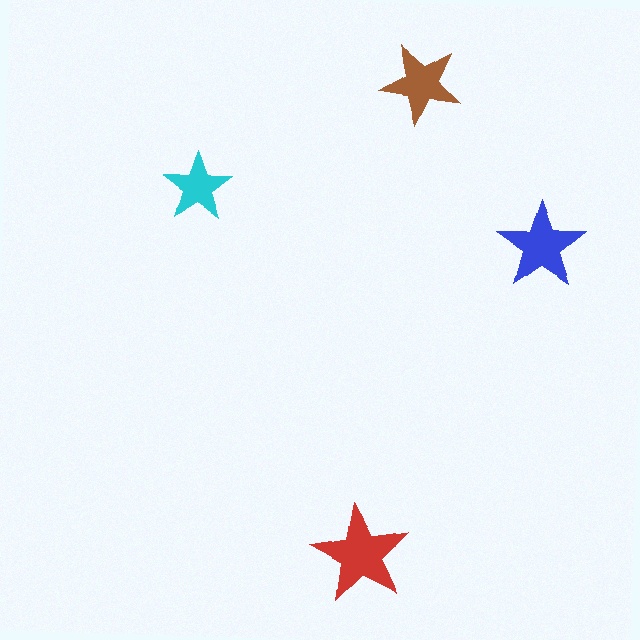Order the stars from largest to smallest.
the red one, the blue one, the brown one, the cyan one.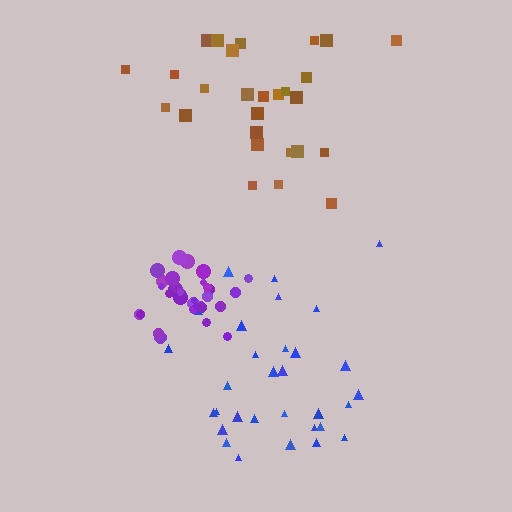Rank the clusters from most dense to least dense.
purple, blue, brown.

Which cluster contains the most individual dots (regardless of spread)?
Purple (32).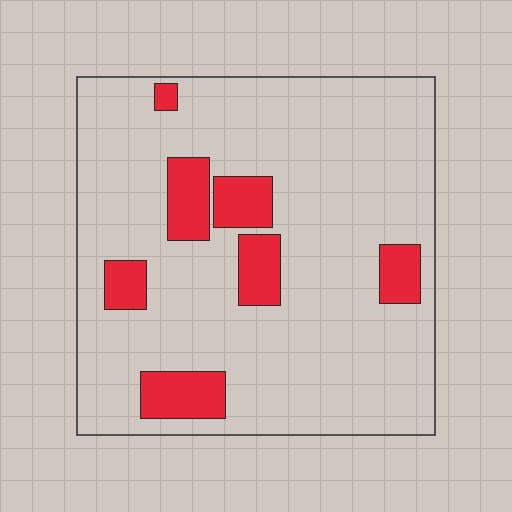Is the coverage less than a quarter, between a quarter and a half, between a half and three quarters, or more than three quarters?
Less than a quarter.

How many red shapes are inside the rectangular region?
7.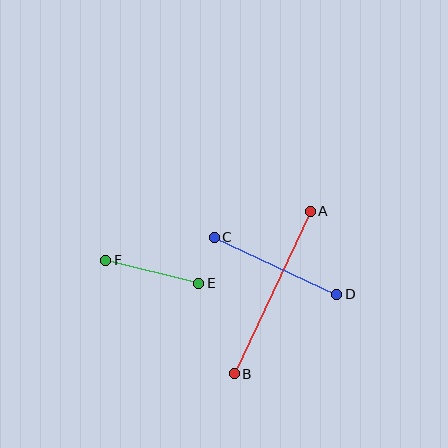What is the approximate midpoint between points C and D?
The midpoint is at approximately (276, 266) pixels.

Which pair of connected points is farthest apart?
Points A and B are farthest apart.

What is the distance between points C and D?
The distance is approximately 135 pixels.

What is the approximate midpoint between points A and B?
The midpoint is at approximately (272, 293) pixels.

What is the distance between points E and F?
The distance is approximately 96 pixels.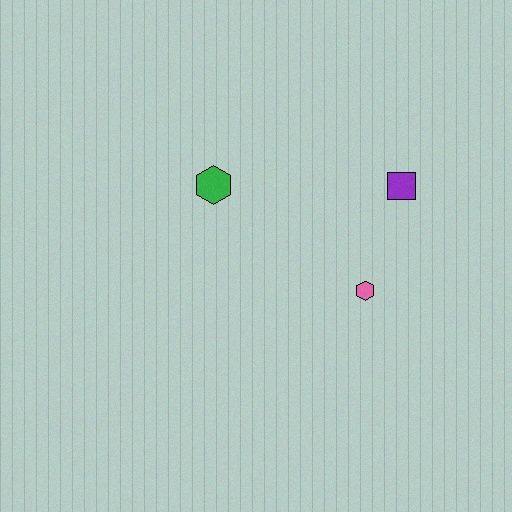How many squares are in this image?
There is 1 square.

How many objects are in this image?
There are 3 objects.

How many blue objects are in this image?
There are no blue objects.